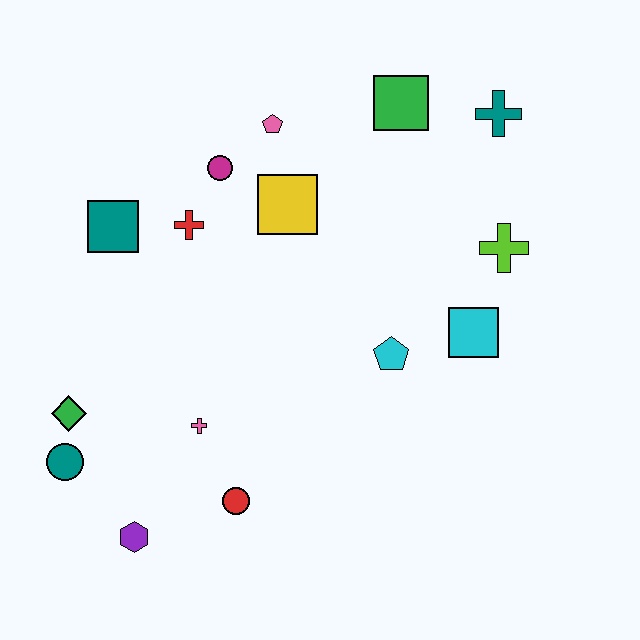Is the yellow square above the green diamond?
Yes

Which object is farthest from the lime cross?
The teal circle is farthest from the lime cross.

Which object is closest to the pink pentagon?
The magenta circle is closest to the pink pentagon.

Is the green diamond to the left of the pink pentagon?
Yes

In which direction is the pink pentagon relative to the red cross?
The pink pentagon is above the red cross.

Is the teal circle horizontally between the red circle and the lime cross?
No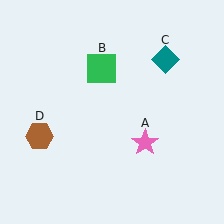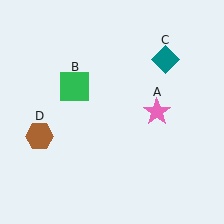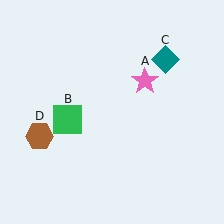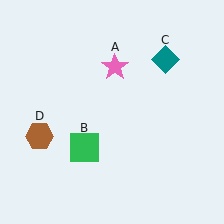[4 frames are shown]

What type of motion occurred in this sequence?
The pink star (object A), green square (object B) rotated counterclockwise around the center of the scene.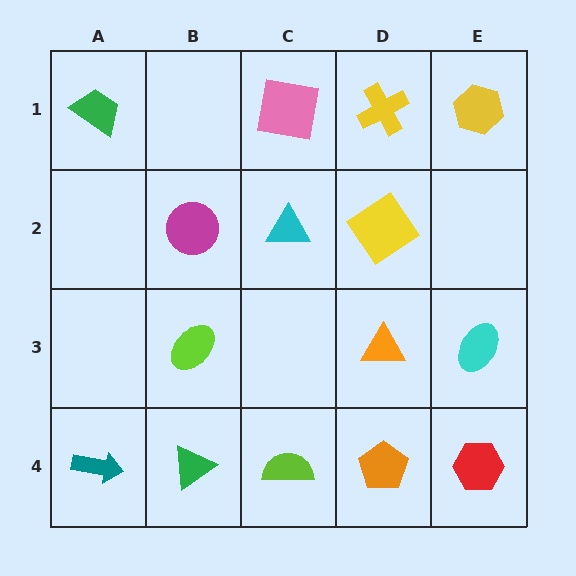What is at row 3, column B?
A lime ellipse.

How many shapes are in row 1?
4 shapes.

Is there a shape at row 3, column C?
No, that cell is empty.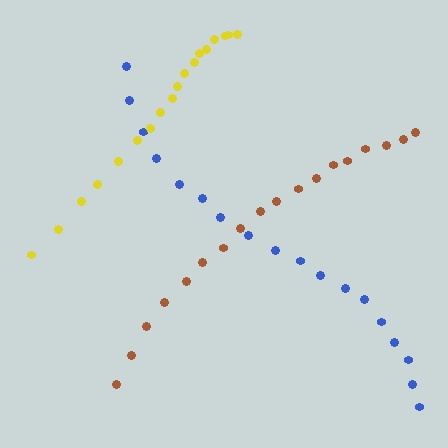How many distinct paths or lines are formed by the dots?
There are 3 distinct paths.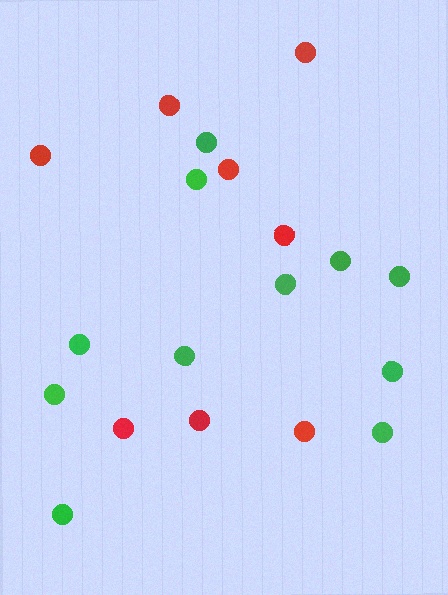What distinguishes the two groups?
There are 2 groups: one group of red circles (8) and one group of green circles (11).